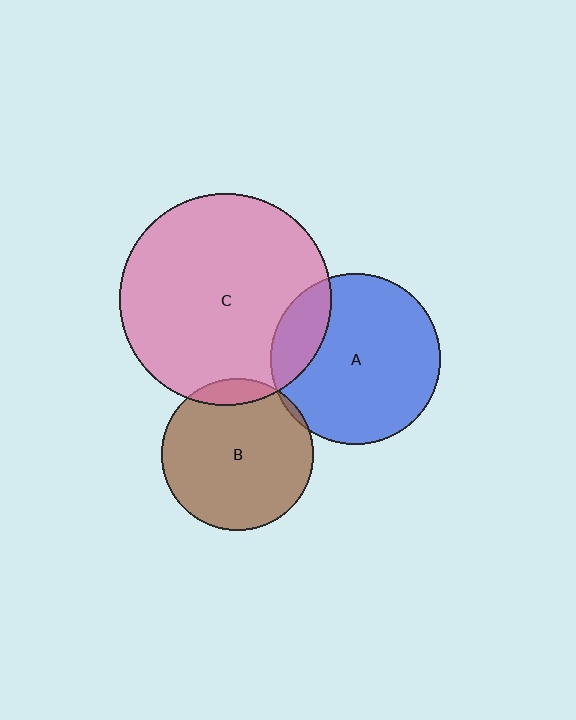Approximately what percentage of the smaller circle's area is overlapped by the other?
Approximately 10%.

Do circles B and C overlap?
Yes.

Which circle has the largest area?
Circle C (pink).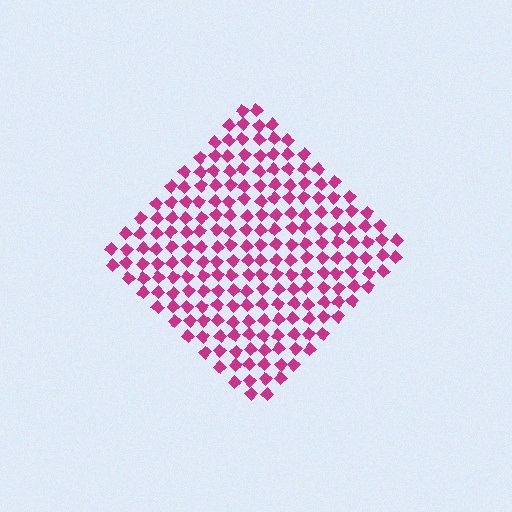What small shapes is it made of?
It is made of small diamonds.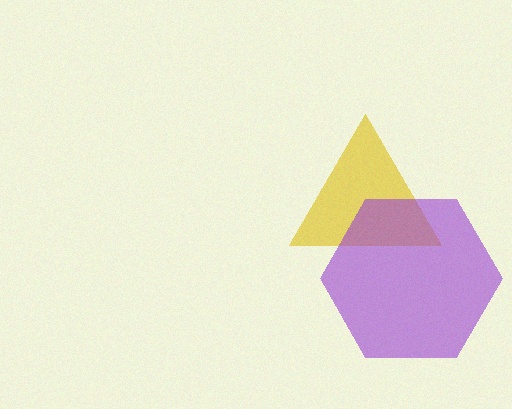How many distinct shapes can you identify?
There are 2 distinct shapes: a yellow triangle, a purple hexagon.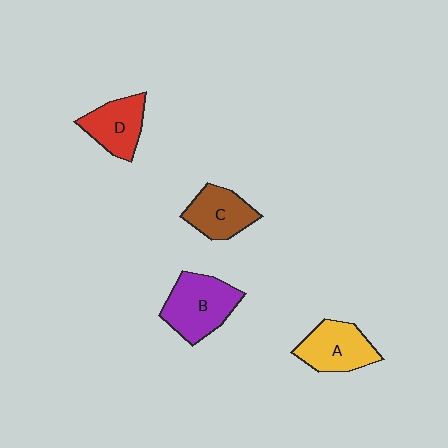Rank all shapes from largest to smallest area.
From largest to smallest: B (purple), A (yellow), D (red), C (brown).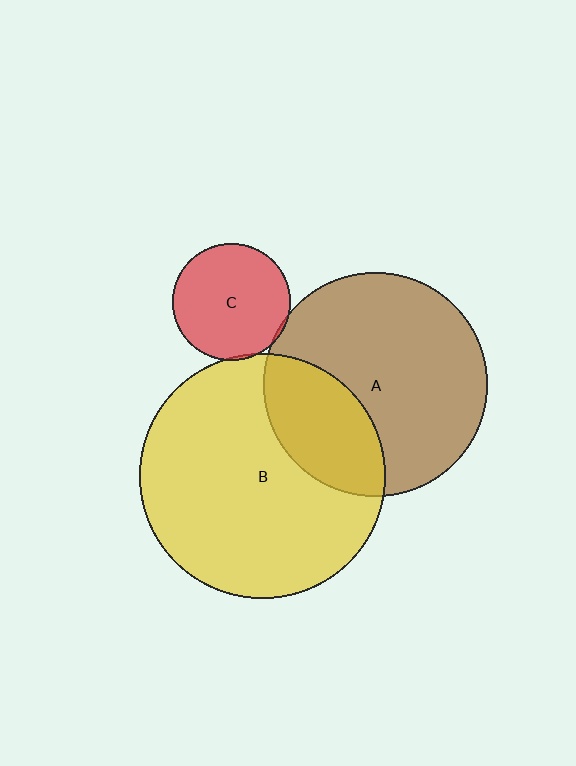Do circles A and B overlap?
Yes.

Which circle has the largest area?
Circle B (yellow).